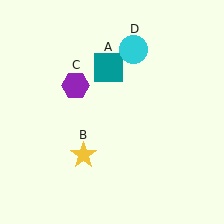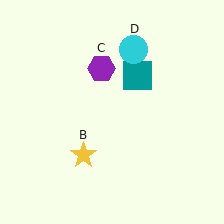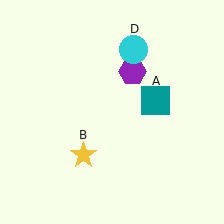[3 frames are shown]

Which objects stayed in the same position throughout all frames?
Yellow star (object B) and cyan circle (object D) remained stationary.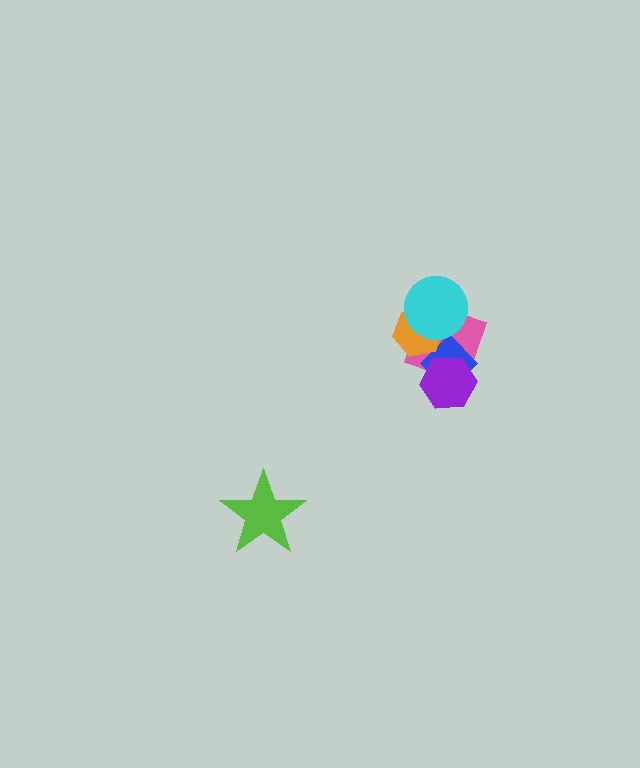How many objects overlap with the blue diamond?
3 objects overlap with the blue diamond.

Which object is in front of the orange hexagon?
The cyan circle is in front of the orange hexagon.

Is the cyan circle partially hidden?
No, no other shape covers it.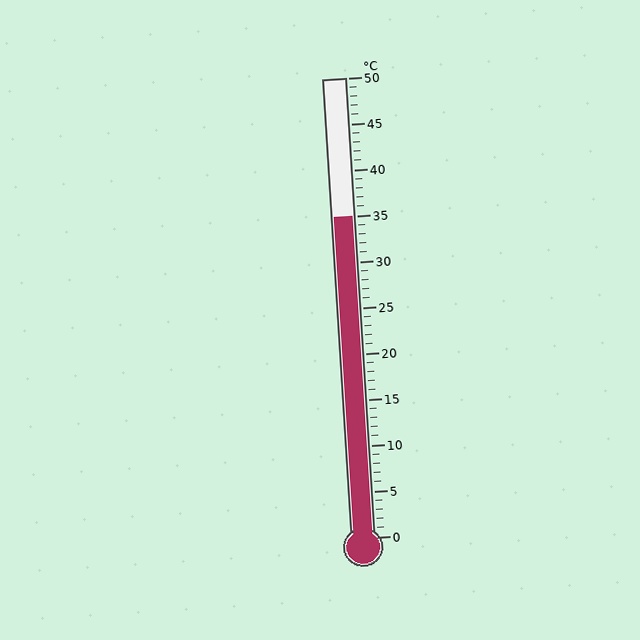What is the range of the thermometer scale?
The thermometer scale ranges from 0°C to 50°C.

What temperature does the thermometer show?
The thermometer shows approximately 35°C.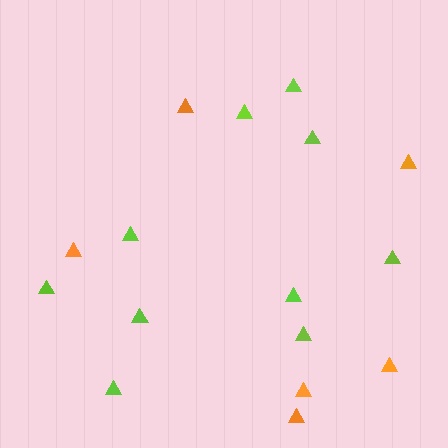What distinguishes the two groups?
There are 2 groups: one group of lime triangles (10) and one group of orange triangles (6).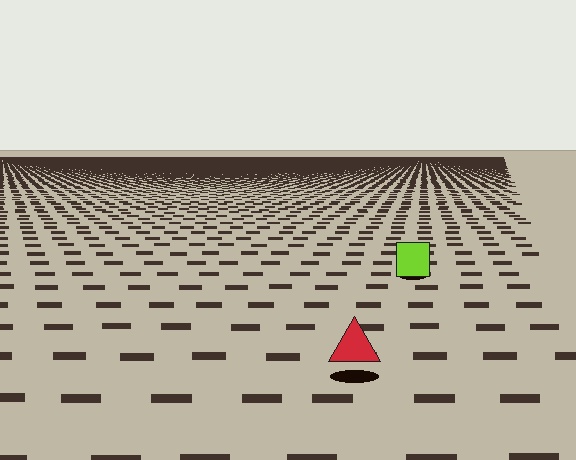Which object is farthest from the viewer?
The lime square is farthest from the viewer. It appears smaller and the ground texture around it is denser.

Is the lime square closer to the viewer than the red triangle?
No. The red triangle is closer — you can tell from the texture gradient: the ground texture is coarser near it.